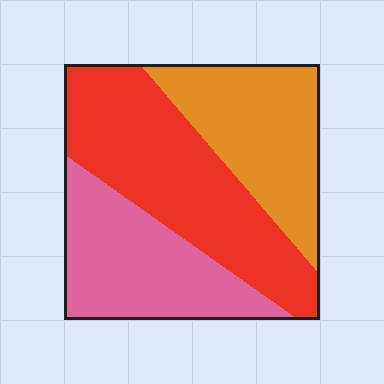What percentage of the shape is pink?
Pink takes up about one third (1/3) of the shape.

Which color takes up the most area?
Red, at roughly 40%.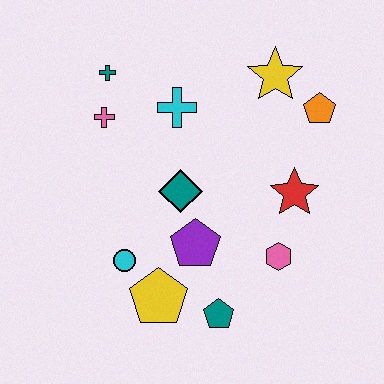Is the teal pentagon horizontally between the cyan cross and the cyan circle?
No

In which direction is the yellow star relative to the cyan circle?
The yellow star is above the cyan circle.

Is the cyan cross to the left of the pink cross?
No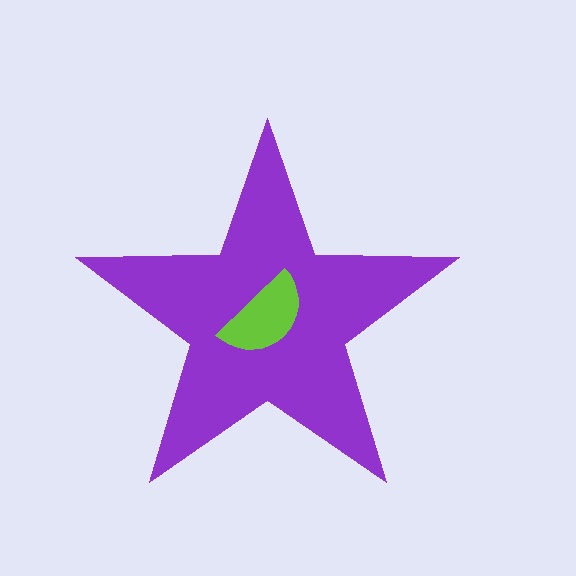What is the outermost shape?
The purple star.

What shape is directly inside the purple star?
The lime semicircle.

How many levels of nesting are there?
2.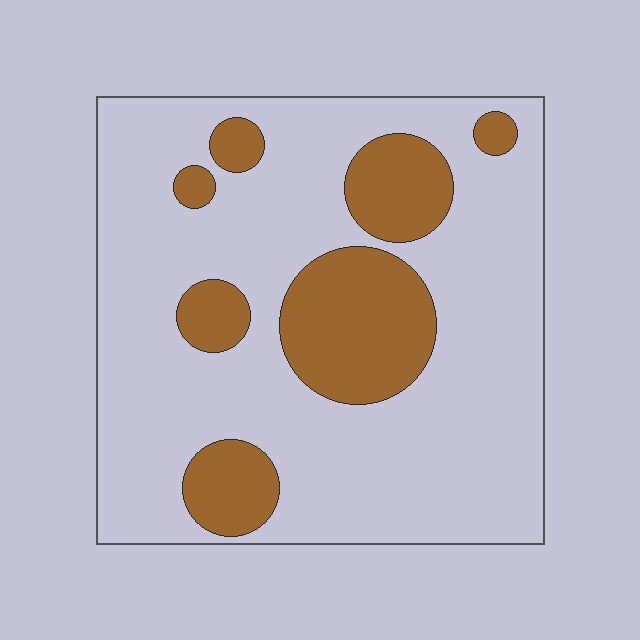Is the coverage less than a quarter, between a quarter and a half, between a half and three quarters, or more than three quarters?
Less than a quarter.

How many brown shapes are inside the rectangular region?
7.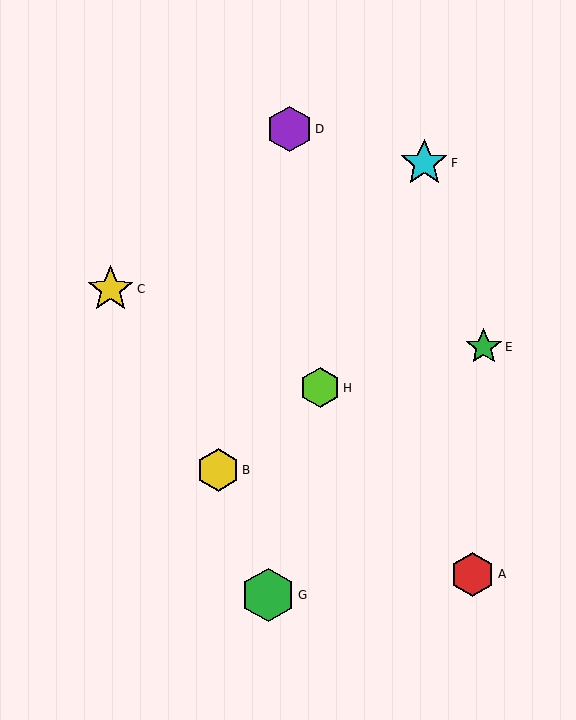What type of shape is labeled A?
Shape A is a red hexagon.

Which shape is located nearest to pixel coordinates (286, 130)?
The purple hexagon (labeled D) at (289, 129) is nearest to that location.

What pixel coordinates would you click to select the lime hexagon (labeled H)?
Click at (320, 388) to select the lime hexagon H.